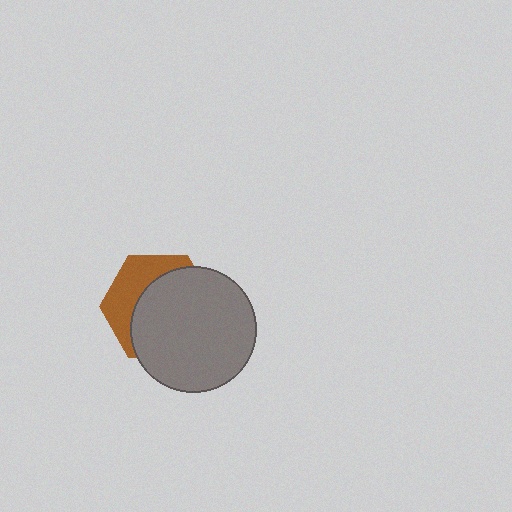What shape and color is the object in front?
The object in front is a gray circle.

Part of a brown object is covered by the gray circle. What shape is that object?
It is a hexagon.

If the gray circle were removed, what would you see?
You would see the complete brown hexagon.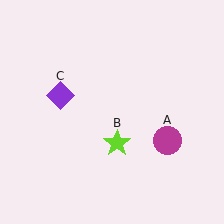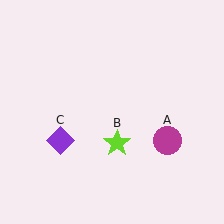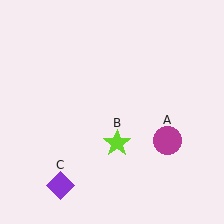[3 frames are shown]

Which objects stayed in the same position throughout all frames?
Magenta circle (object A) and lime star (object B) remained stationary.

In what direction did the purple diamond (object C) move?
The purple diamond (object C) moved down.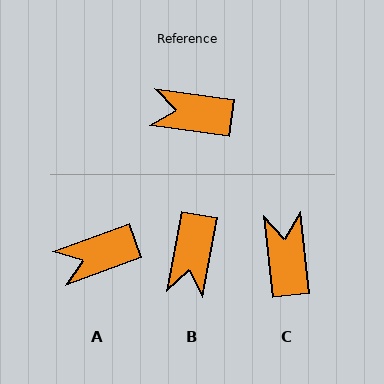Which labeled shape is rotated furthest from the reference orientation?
B, about 88 degrees away.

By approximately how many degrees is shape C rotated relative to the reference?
Approximately 76 degrees clockwise.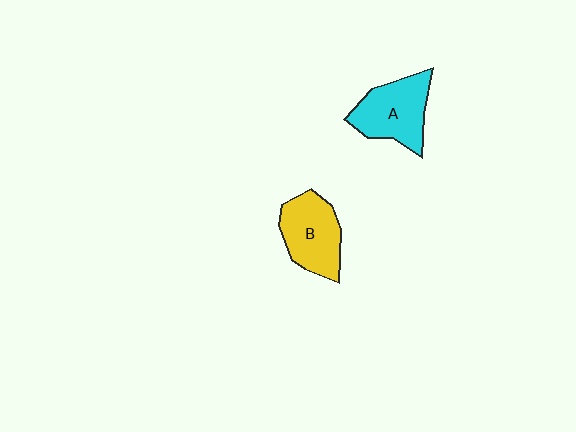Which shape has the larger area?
Shape A (cyan).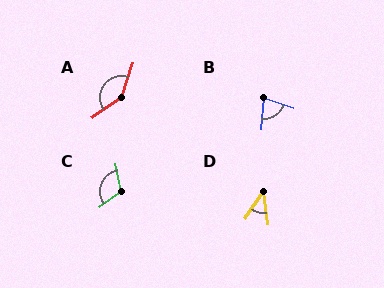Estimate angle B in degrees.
Approximately 76 degrees.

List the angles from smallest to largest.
D (41°), B (76°), C (116°), A (143°).